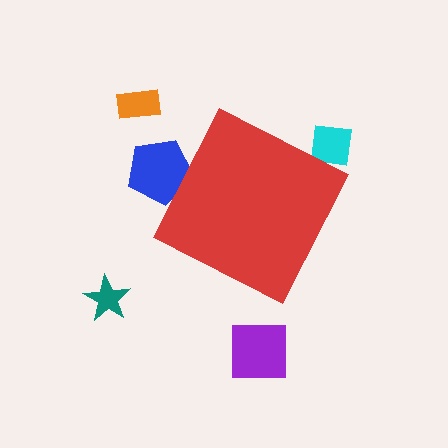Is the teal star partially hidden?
No, the teal star is fully visible.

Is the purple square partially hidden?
No, the purple square is fully visible.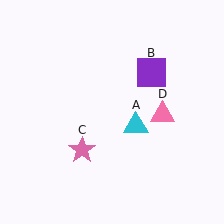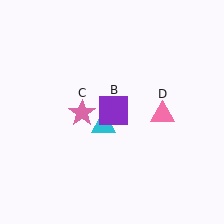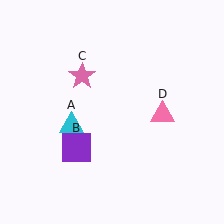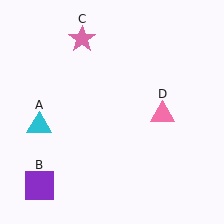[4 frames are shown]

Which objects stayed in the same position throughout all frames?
Pink triangle (object D) remained stationary.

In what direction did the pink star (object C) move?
The pink star (object C) moved up.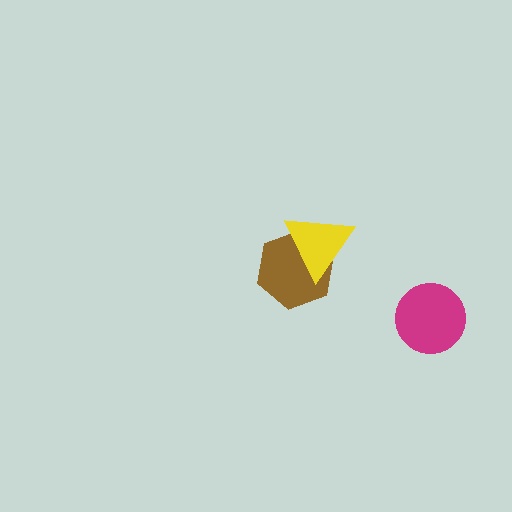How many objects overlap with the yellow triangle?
1 object overlaps with the yellow triangle.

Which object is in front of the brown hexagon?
The yellow triangle is in front of the brown hexagon.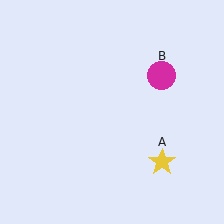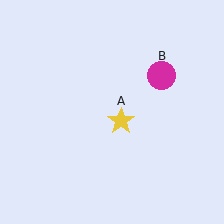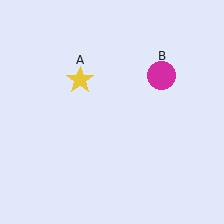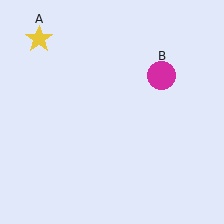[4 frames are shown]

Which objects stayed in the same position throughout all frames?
Magenta circle (object B) remained stationary.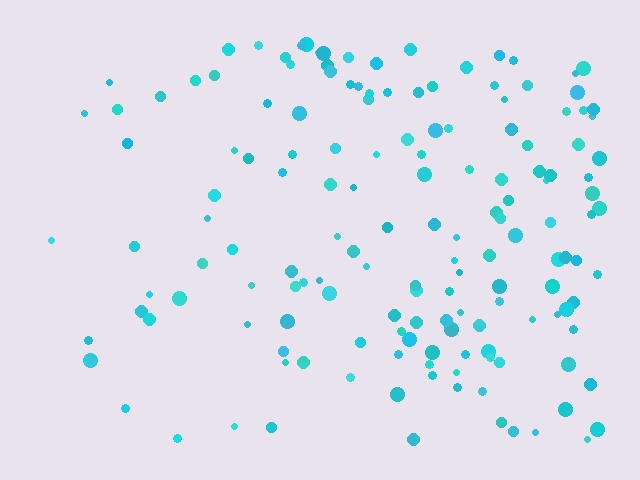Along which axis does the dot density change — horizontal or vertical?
Horizontal.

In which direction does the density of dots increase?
From left to right, with the right side densest.